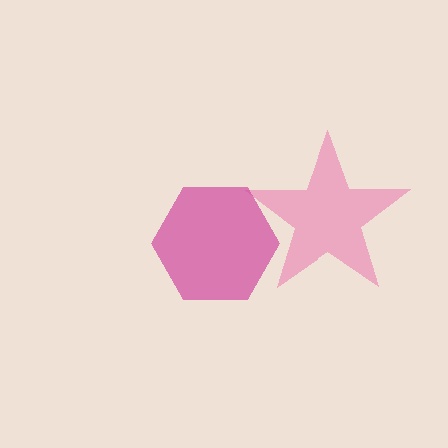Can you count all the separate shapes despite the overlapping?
Yes, there are 2 separate shapes.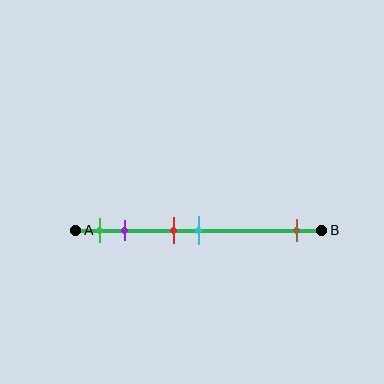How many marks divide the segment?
There are 5 marks dividing the segment.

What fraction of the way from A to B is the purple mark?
The purple mark is approximately 20% (0.2) of the way from A to B.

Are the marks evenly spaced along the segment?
No, the marks are not evenly spaced.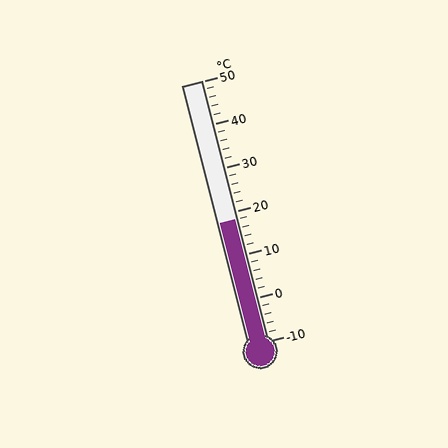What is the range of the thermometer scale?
The thermometer scale ranges from -10°C to 50°C.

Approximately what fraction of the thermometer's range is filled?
The thermometer is filled to approximately 45% of its range.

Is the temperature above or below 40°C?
The temperature is below 40°C.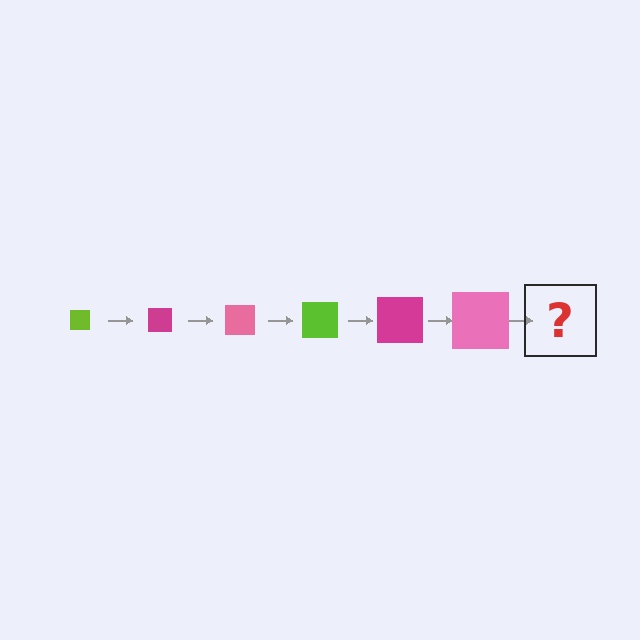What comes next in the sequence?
The next element should be a lime square, larger than the previous one.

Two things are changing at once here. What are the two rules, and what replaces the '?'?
The two rules are that the square grows larger each step and the color cycles through lime, magenta, and pink. The '?' should be a lime square, larger than the previous one.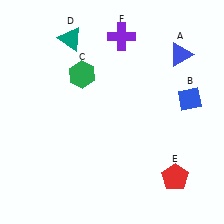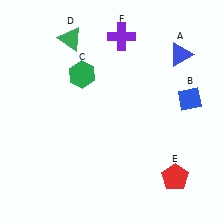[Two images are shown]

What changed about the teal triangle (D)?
In Image 1, D is teal. In Image 2, it changed to green.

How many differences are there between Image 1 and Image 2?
There is 1 difference between the two images.